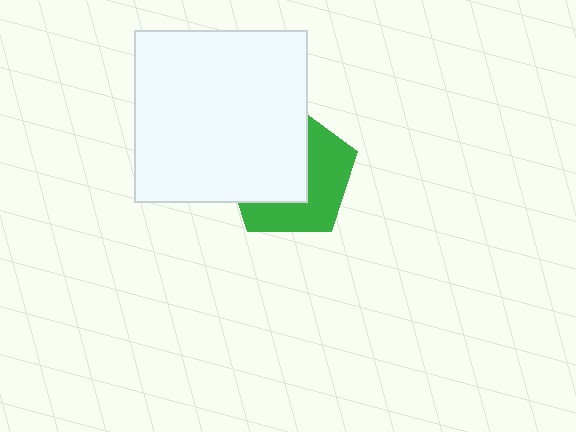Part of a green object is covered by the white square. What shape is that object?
It is a pentagon.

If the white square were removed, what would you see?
You would see the complete green pentagon.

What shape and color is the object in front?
The object in front is a white square.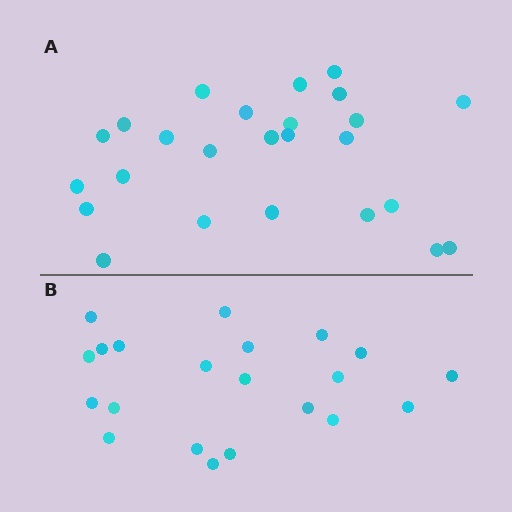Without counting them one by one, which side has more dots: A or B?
Region A (the top region) has more dots.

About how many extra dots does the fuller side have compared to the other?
Region A has about 4 more dots than region B.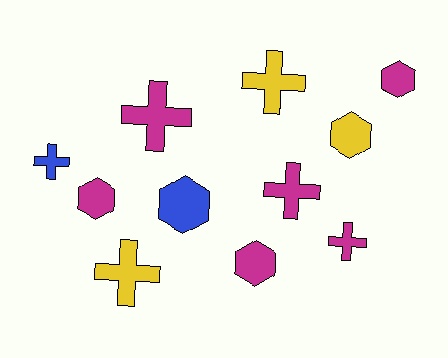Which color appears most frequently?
Magenta, with 6 objects.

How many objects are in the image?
There are 11 objects.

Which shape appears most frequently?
Cross, with 6 objects.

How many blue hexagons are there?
There is 1 blue hexagon.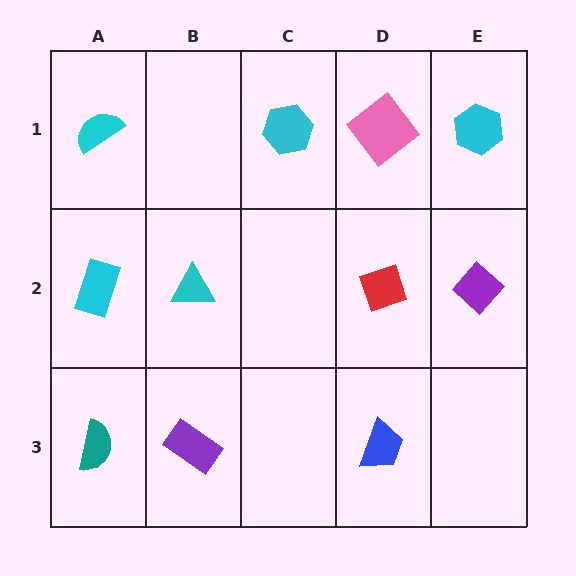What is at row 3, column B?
A purple rectangle.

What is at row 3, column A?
A teal semicircle.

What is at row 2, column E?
A purple diamond.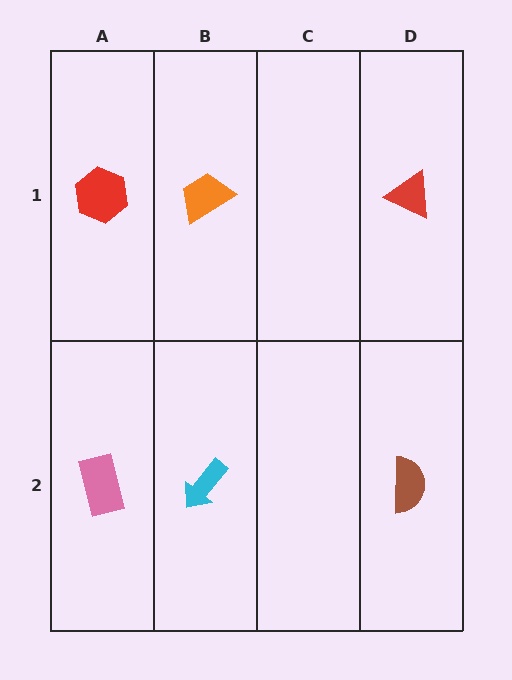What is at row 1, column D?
A red triangle.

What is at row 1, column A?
A red hexagon.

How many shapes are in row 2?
3 shapes.